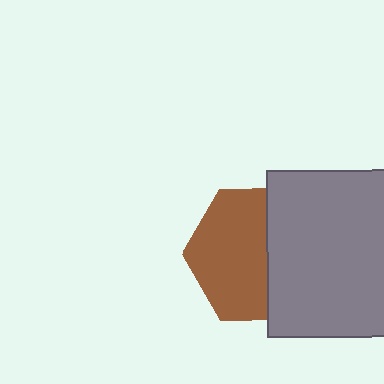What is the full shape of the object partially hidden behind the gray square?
The partially hidden object is a brown hexagon.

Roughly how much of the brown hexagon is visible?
About half of it is visible (roughly 57%).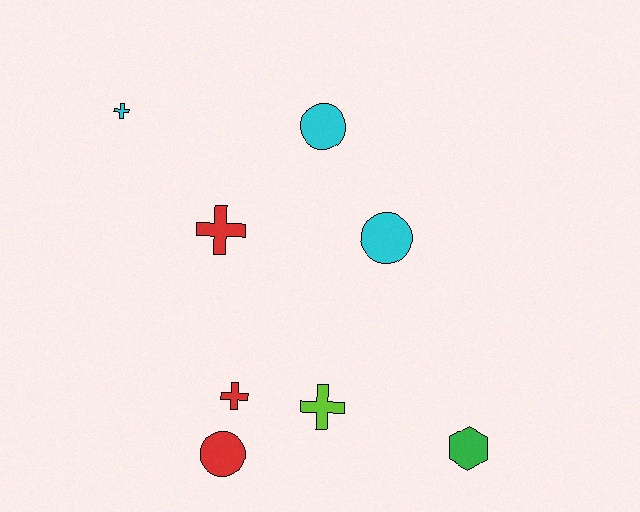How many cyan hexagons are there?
There are no cyan hexagons.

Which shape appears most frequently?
Cross, with 4 objects.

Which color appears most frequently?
Red, with 3 objects.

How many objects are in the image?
There are 8 objects.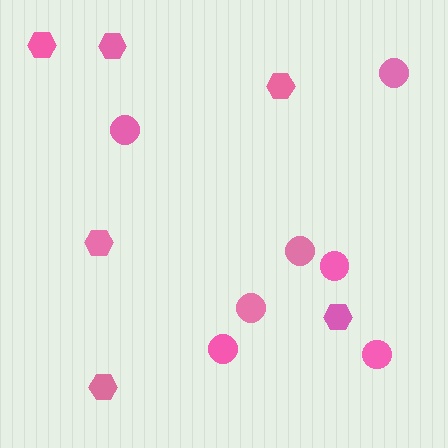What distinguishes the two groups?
There are 2 groups: one group of circles (7) and one group of hexagons (6).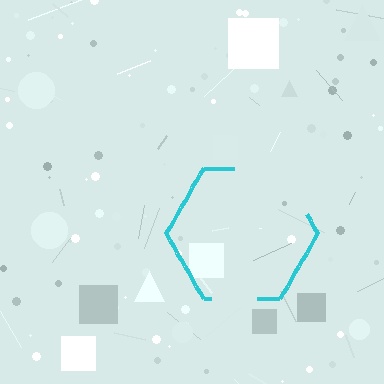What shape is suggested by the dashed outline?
The dashed outline suggests a hexagon.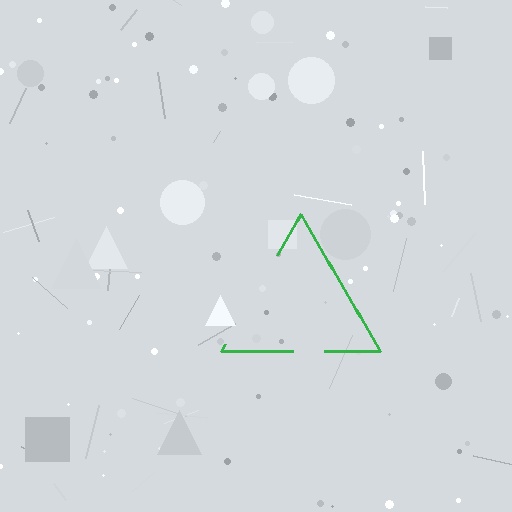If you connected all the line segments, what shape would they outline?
They would outline a triangle.